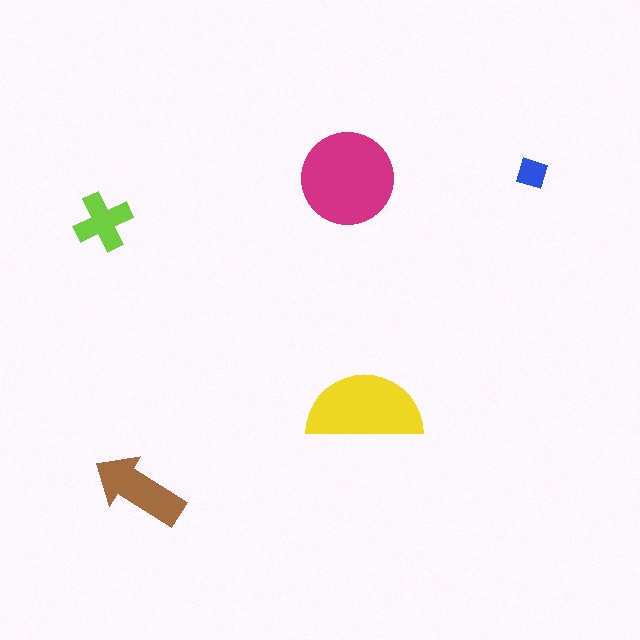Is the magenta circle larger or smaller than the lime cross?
Larger.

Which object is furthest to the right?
The blue diamond is rightmost.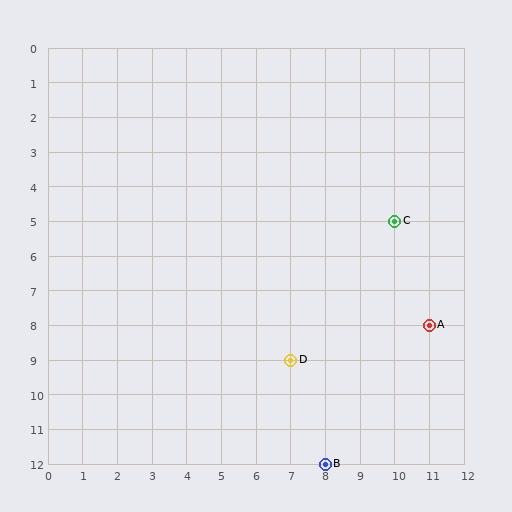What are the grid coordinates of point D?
Point D is at grid coordinates (7, 9).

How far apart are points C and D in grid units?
Points C and D are 3 columns and 4 rows apart (about 5.0 grid units diagonally).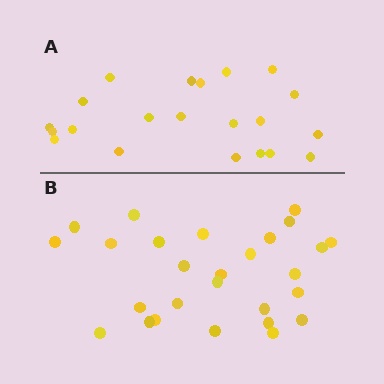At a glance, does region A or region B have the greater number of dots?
Region B (the bottom region) has more dots.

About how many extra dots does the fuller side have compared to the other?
Region B has about 6 more dots than region A.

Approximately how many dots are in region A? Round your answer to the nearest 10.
About 20 dots. (The exact count is 21, which rounds to 20.)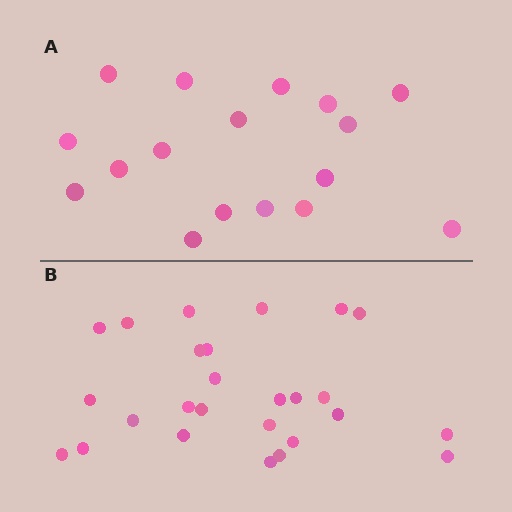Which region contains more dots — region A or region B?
Region B (the bottom region) has more dots.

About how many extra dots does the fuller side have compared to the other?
Region B has roughly 8 or so more dots than region A.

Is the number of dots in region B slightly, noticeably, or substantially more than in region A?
Region B has substantially more. The ratio is roughly 1.5 to 1.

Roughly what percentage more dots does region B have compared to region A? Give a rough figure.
About 55% more.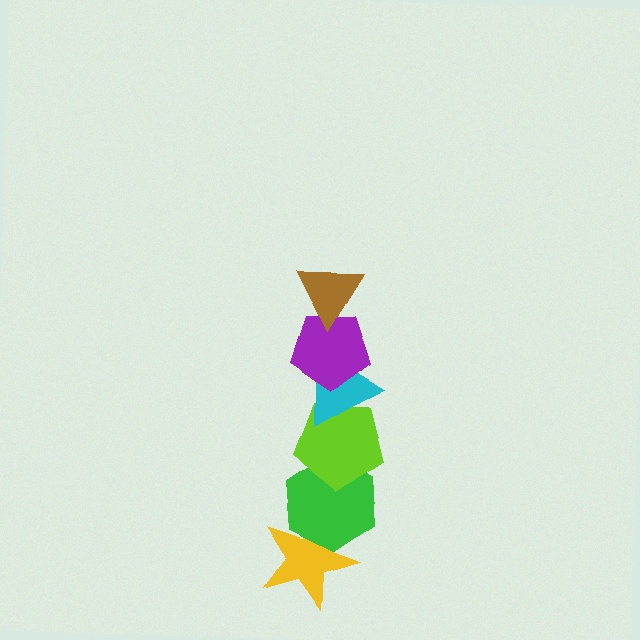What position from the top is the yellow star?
The yellow star is 6th from the top.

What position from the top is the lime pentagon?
The lime pentagon is 4th from the top.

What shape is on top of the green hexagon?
The lime pentagon is on top of the green hexagon.